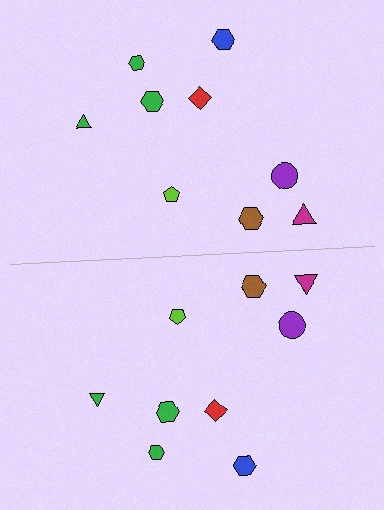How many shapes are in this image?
There are 18 shapes in this image.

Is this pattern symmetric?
Yes, this pattern has bilateral (reflection) symmetry.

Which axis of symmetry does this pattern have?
The pattern has a horizontal axis of symmetry running through the center of the image.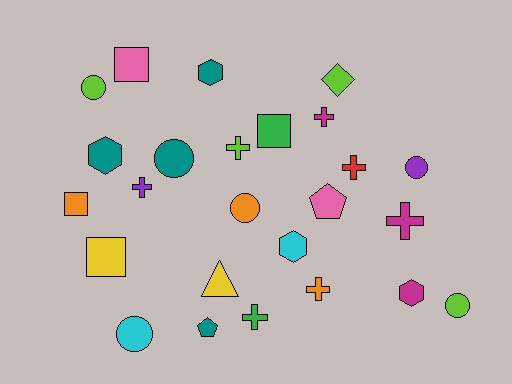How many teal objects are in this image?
There are 4 teal objects.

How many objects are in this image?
There are 25 objects.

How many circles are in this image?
There are 6 circles.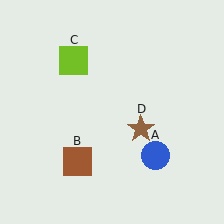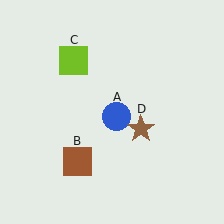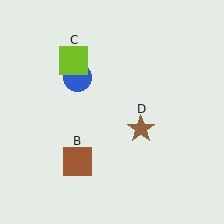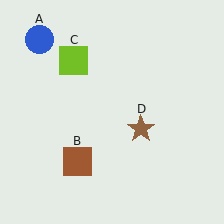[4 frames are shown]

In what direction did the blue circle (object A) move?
The blue circle (object A) moved up and to the left.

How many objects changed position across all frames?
1 object changed position: blue circle (object A).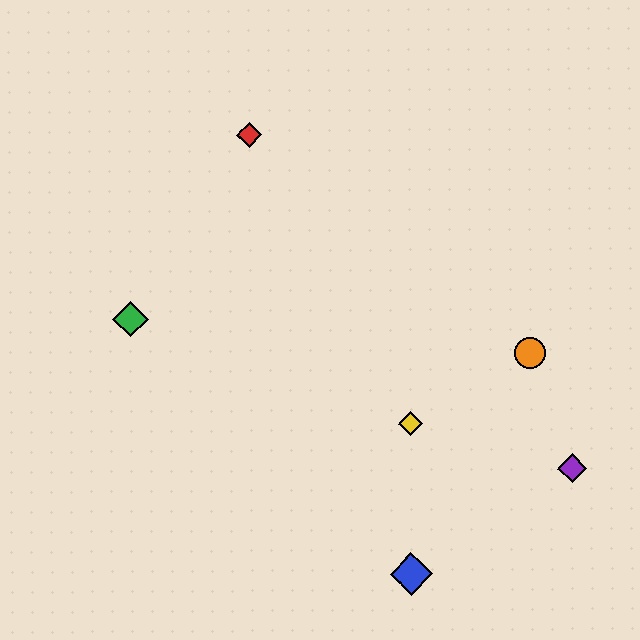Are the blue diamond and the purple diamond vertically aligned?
No, the blue diamond is at x≈411 and the purple diamond is at x≈572.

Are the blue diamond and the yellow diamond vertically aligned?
Yes, both are at x≈411.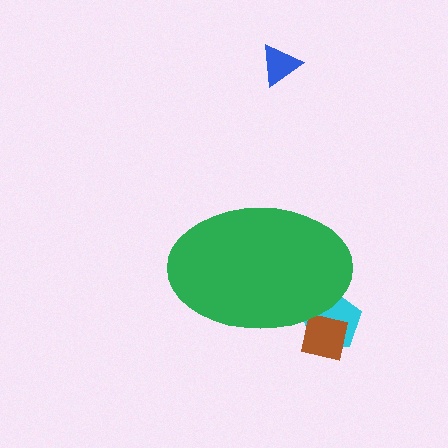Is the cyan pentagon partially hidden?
Yes, the cyan pentagon is partially hidden behind the green ellipse.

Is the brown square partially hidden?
Yes, the brown square is partially hidden behind the green ellipse.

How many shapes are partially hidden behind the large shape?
2 shapes are partially hidden.